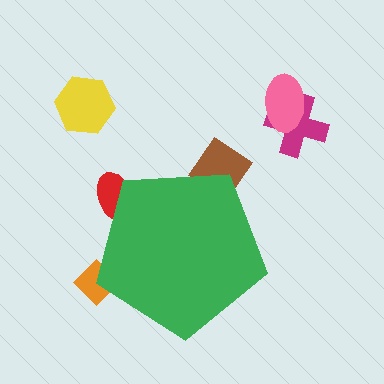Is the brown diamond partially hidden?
Yes, the brown diamond is partially hidden behind the green pentagon.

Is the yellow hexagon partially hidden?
No, the yellow hexagon is fully visible.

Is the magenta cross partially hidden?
No, the magenta cross is fully visible.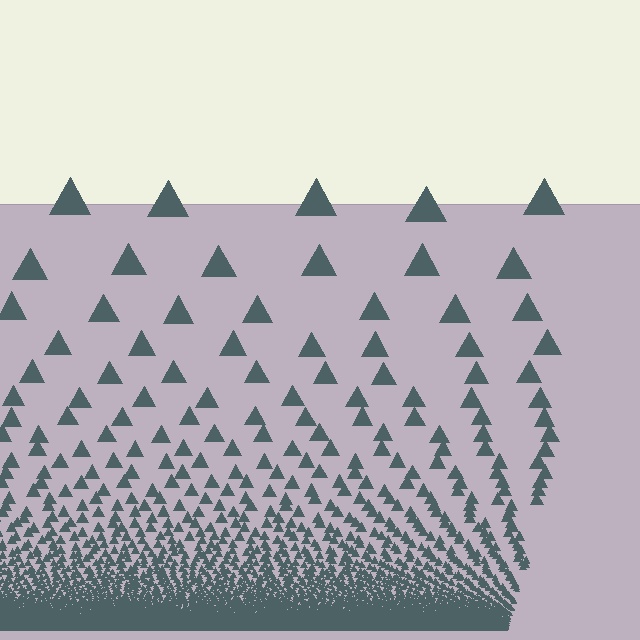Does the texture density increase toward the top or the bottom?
Density increases toward the bottom.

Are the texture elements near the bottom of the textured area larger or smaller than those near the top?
Smaller. The gradient is inverted — elements near the bottom are smaller and denser.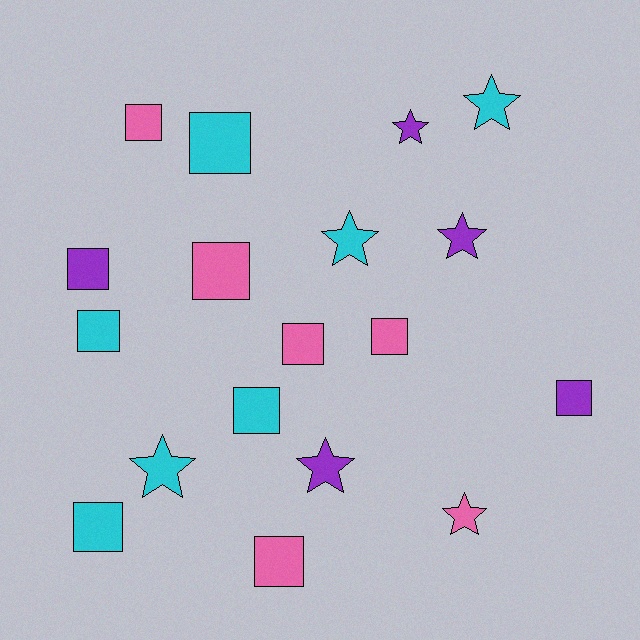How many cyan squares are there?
There are 4 cyan squares.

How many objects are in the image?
There are 18 objects.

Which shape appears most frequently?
Square, with 11 objects.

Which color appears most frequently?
Cyan, with 7 objects.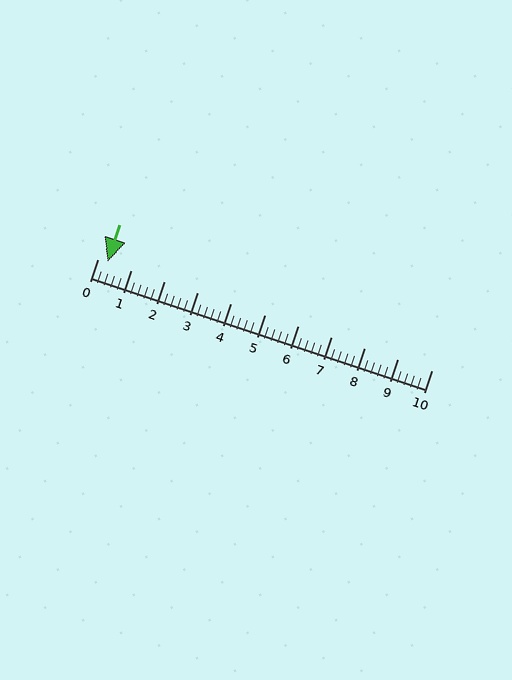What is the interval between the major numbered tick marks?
The major tick marks are spaced 1 units apart.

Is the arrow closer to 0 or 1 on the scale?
The arrow is closer to 0.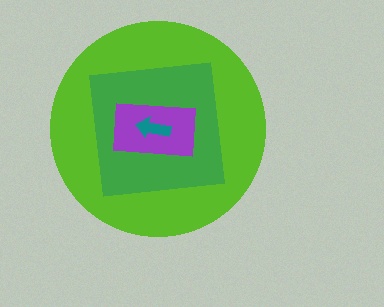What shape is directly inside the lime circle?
The green square.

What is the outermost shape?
The lime circle.